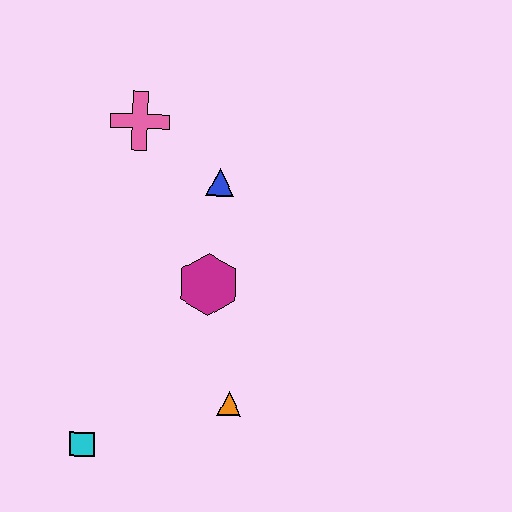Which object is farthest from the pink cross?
The cyan square is farthest from the pink cross.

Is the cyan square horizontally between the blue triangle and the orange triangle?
No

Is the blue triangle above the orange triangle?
Yes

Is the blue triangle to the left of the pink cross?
No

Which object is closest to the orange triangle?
The magenta hexagon is closest to the orange triangle.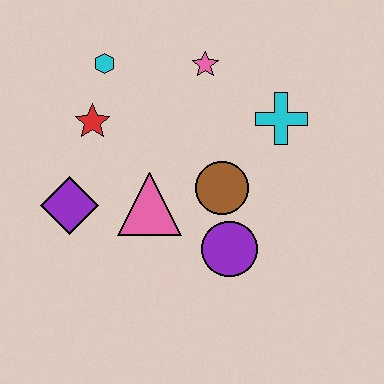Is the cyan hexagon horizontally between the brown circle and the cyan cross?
No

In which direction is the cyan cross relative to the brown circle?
The cyan cross is above the brown circle.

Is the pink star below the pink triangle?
No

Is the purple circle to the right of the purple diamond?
Yes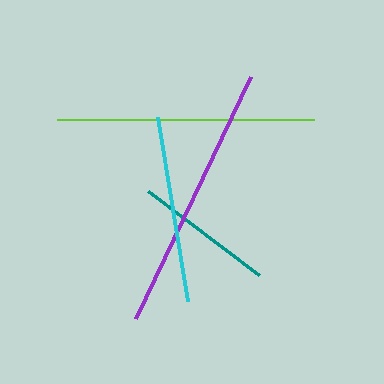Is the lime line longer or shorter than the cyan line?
The lime line is longer than the cyan line.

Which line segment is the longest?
The purple line is the longest at approximately 268 pixels.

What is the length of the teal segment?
The teal segment is approximately 139 pixels long.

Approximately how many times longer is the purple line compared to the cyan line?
The purple line is approximately 1.4 times the length of the cyan line.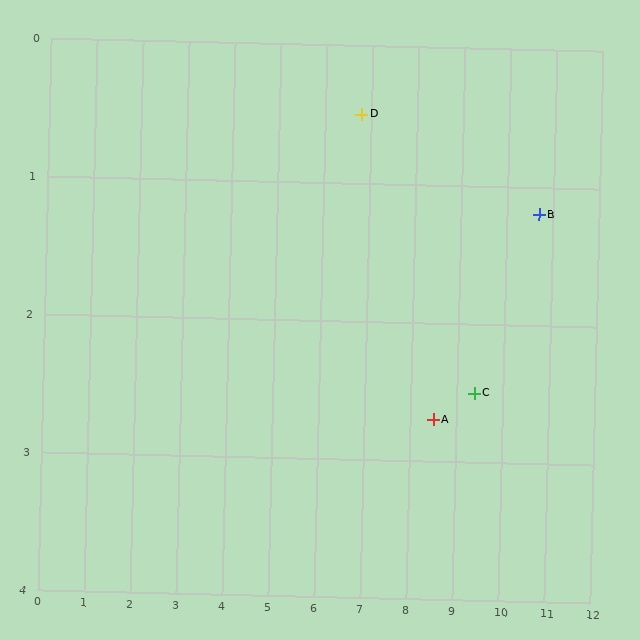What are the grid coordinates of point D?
Point D is at approximately (6.8, 0.5).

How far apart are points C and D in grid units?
Points C and D are about 3.3 grid units apart.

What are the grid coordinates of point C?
Point C is at approximately (9.4, 2.5).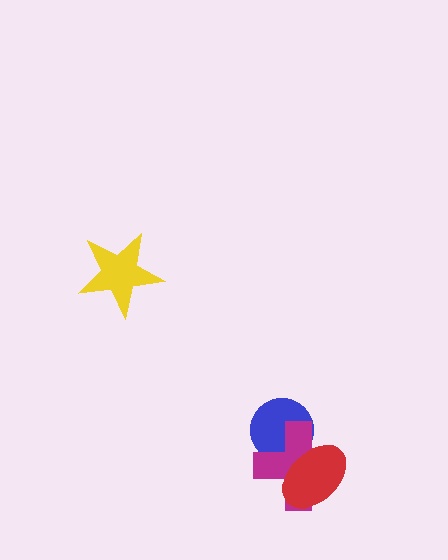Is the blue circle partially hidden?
Yes, it is partially covered by another shape.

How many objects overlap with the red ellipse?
2 objects overlap with the red ellipse.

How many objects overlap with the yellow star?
0 objects overlap with the yellow star.